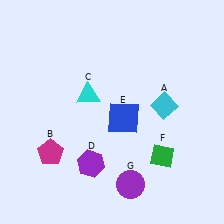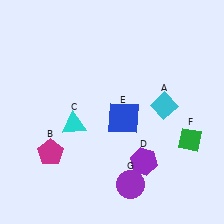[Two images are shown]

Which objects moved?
The objects that moved are: the cyan triangle (C), the purple hexagon (D), the green diamond (F).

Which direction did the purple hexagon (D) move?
The purple hexagon (D) moved right.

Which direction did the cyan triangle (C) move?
The cyan triangle (C) moved down.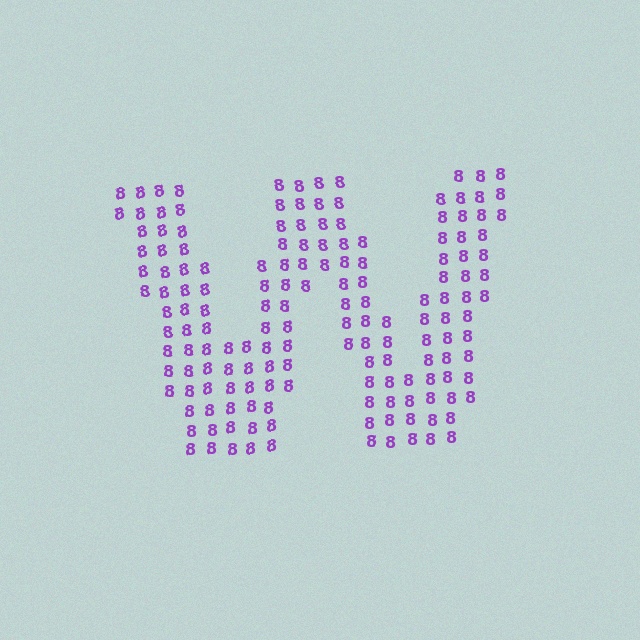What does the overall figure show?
The overall figure shows the letter W.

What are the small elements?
The small elements are digit 8's.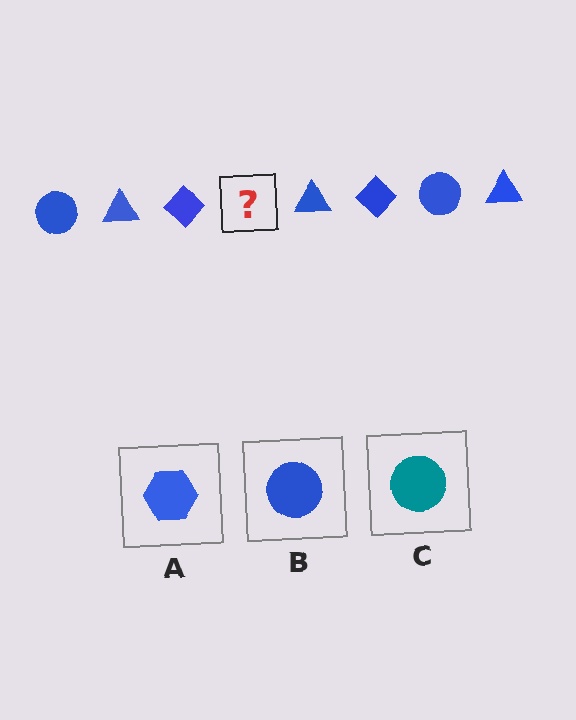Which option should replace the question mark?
Option B.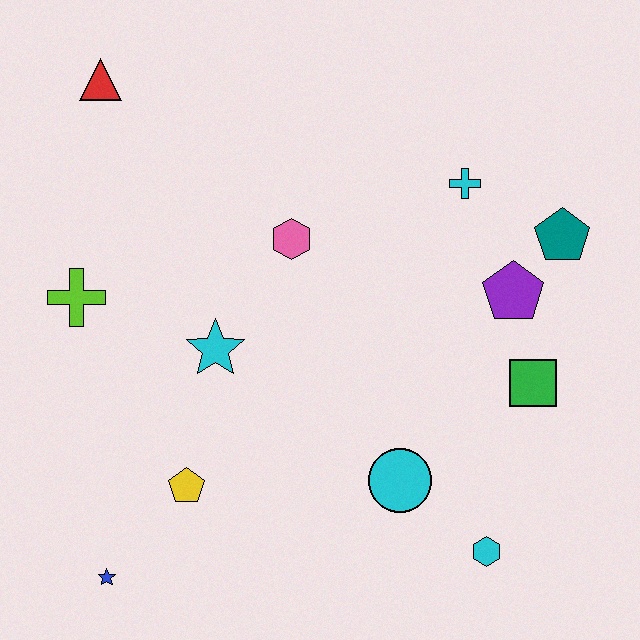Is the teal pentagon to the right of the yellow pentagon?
Yes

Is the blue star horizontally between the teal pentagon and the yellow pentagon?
No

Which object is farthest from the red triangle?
The cyan hexagon is farthest from the red triangle.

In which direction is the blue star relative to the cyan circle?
The blue star is to the left of the cyan circle.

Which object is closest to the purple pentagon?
The teal pentagon is closest to the purple pentagon.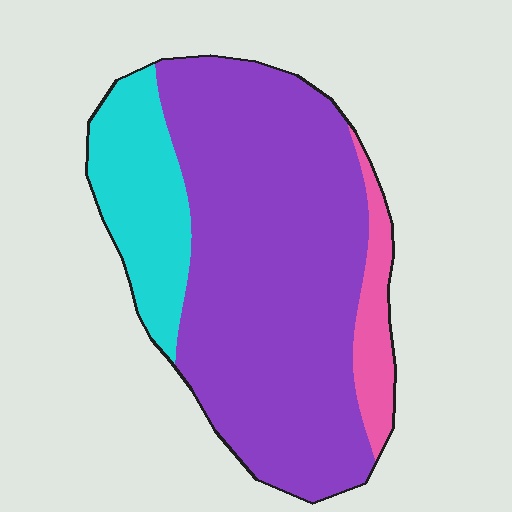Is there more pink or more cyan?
Cyan.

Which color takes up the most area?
Purple, at roughly 70%.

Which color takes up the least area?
Pink, at roughly 10%.